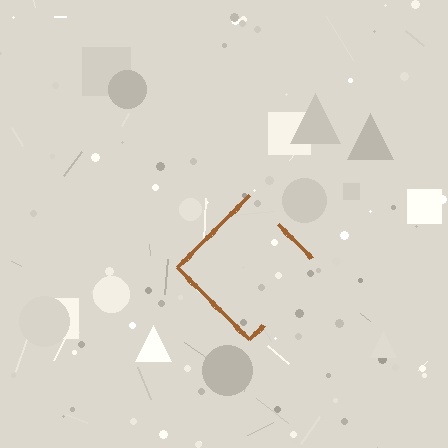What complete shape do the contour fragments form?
The contour fragments form a diamond.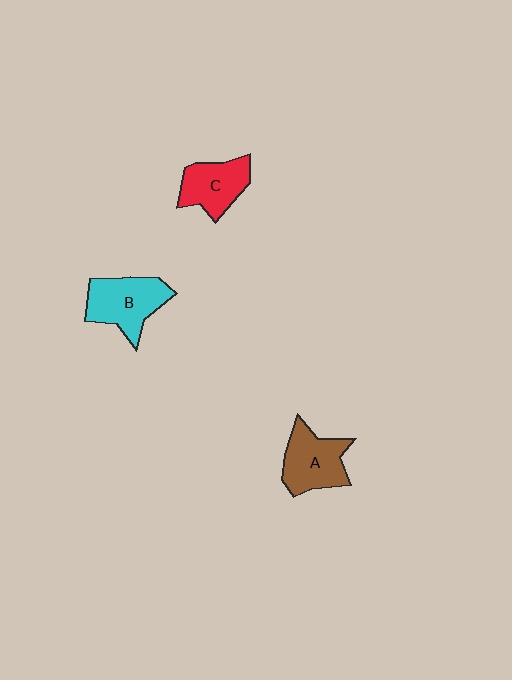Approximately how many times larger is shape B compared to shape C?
Approximately 1.2 times.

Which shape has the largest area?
Shape B (cyan).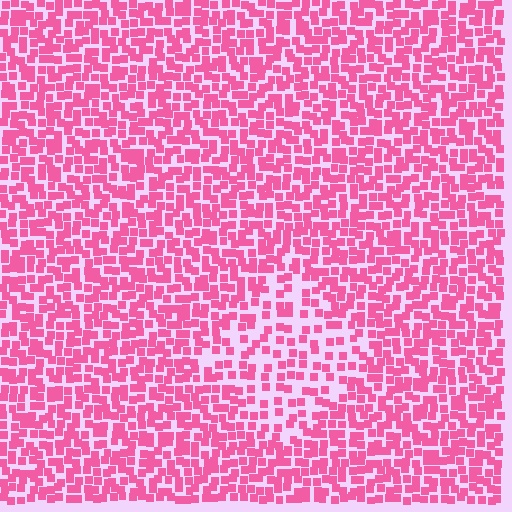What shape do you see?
I see a diamond.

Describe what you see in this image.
The image contains small pink elements arranged at two different densities. A diamond-shaped region is visible where the elements are less densely packed than the surrounding area.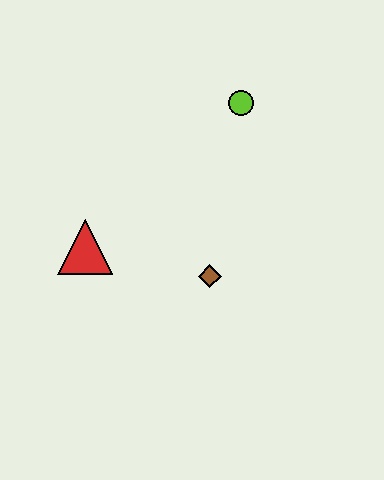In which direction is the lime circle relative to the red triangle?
The lime circle is to the right of the red triangle.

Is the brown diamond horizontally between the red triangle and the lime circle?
Yes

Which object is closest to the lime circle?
The brown diamond is closest to the lime circle.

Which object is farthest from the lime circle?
The red triangle is farthest from the lime circle.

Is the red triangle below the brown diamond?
No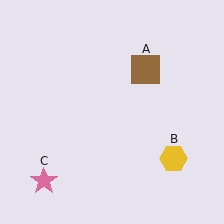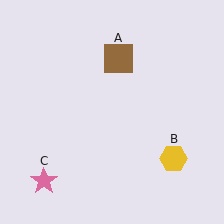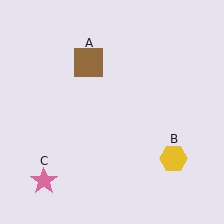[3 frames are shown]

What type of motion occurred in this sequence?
The brown square (object A) rotated counterclockwise around the center of the scene.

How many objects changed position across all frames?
1 object changed position: brown square (object A).